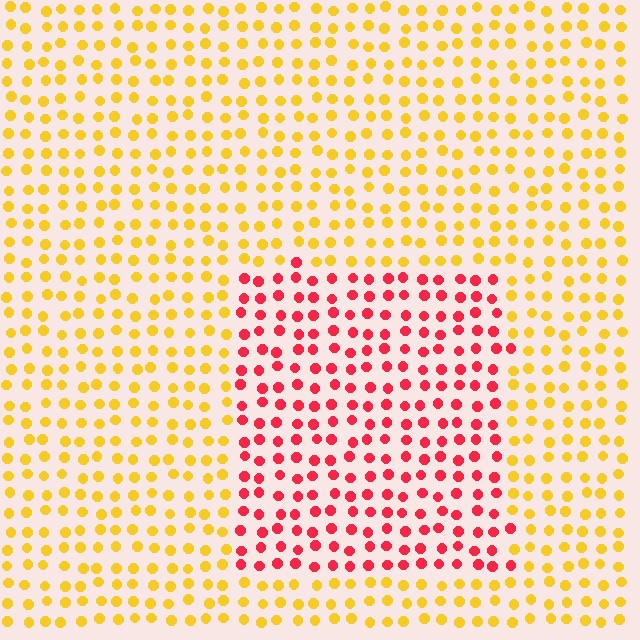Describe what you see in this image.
The image is filled with small yellow elements in a uniform arrangement. A rectangle-shaped region is visible where the elements are tinted to a slightly different hue, forming a subtle color boundary.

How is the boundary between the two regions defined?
The boundary is defined purely by a slight shift in hue (about 58 degrees). Spacing, size, and orientation are identical on both sides.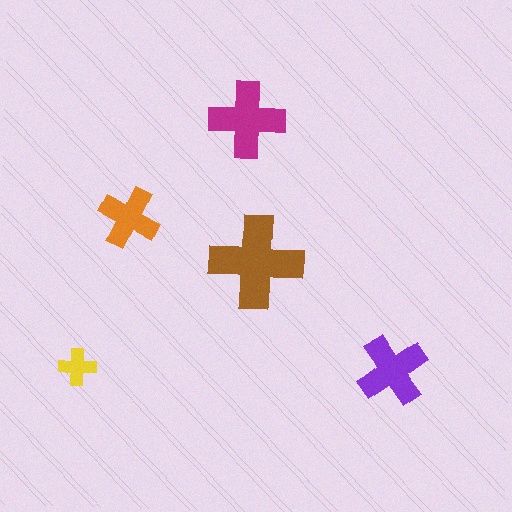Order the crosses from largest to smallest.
the brown one, the magenta one, the purple one, the orange one, the yellow one.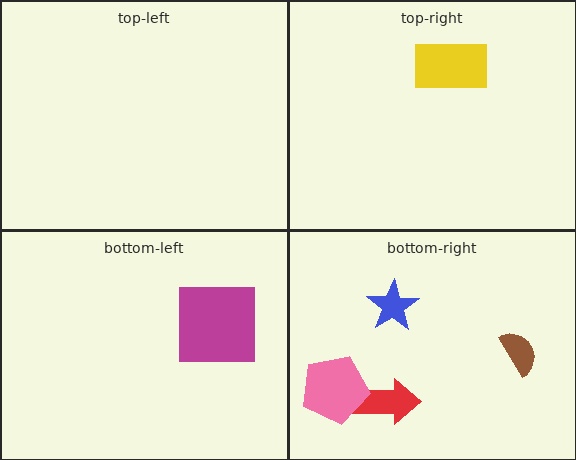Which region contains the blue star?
The bottom-right region.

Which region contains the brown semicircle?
The bottom-right region.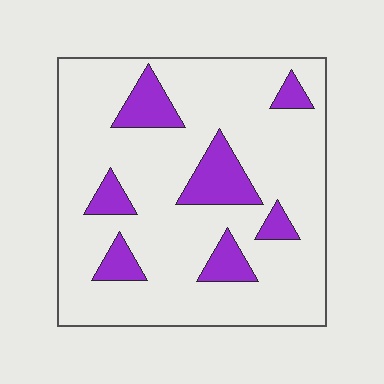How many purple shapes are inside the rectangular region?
7.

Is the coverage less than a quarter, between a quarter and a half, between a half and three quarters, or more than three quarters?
Less than a quarter.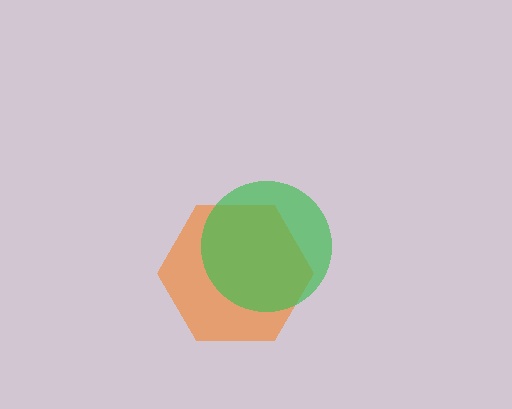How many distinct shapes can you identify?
There are 2 distinct shapes: an orange hexagon, a green circle.